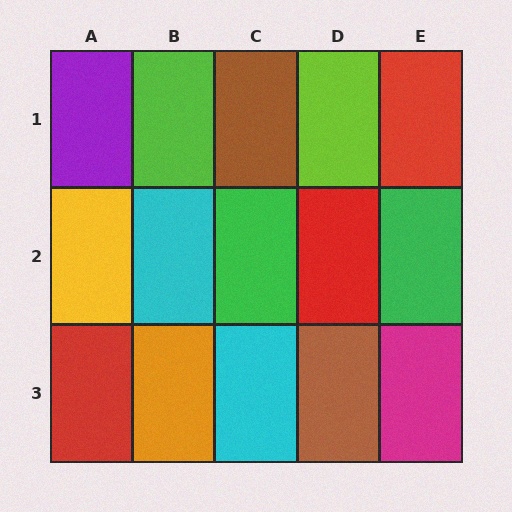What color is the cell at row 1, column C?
Brown.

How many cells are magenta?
1 cell is magenta.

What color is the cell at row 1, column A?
Purple.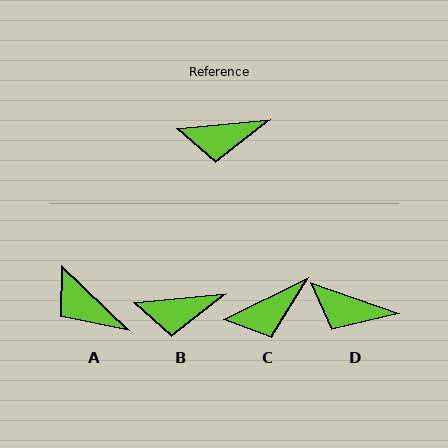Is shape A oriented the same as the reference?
No, it is off by about 50 degrees.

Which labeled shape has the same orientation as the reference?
B.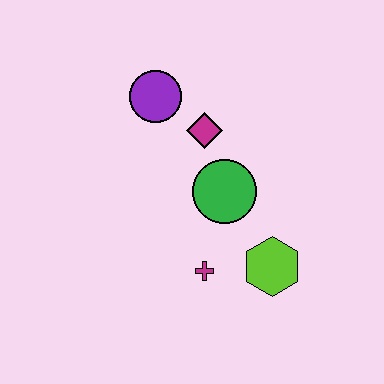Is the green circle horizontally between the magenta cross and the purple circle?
No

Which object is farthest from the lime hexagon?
The purple circle is farthest from the lime hexagon.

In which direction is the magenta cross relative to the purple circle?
The magenta cross is below the purple circle.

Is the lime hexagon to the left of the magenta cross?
No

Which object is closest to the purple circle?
The magenta diamond is closest to the purple circle.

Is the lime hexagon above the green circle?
No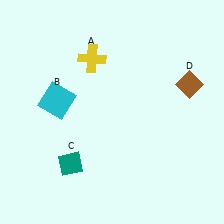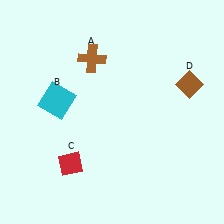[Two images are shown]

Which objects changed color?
A changed from yellow to brown. C changed from teal to red.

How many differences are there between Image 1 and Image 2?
There are 2 differences between the two images.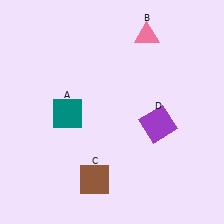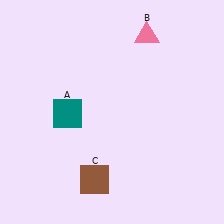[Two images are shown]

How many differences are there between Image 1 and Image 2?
There is 1 difference between the two images.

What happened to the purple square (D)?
The purple square (D) was removed in Image 2. It was in the bottom-right area of Image 1.